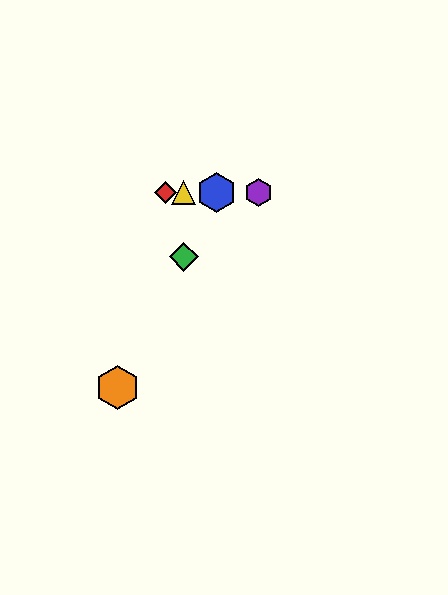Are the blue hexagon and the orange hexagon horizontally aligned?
No, the blue hexagon is at y≈192 and the orange hexagon is at y≈388.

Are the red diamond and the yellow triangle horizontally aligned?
Yes, both are at y≈192.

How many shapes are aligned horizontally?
4 shapes (the red diamond, the blue hexagon, the yellow triangle, the purple hexagon) are aligned horizontally.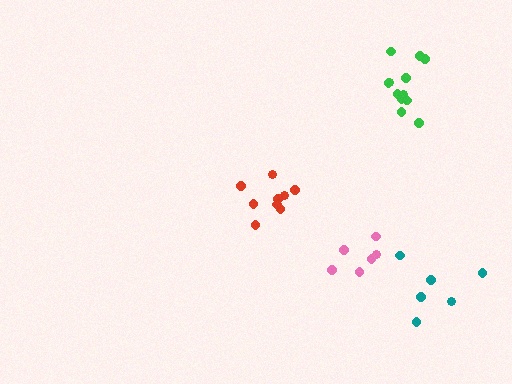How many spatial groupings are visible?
There are 4 spatial groupings.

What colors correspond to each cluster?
The clusters are colored: red, green, teal, pink.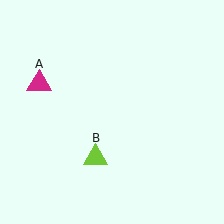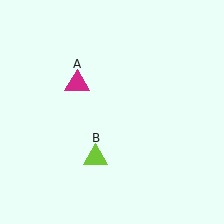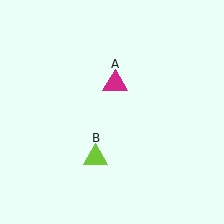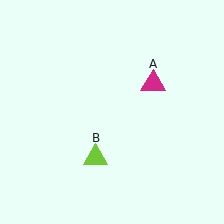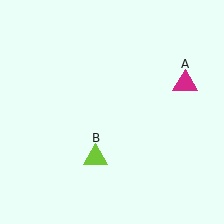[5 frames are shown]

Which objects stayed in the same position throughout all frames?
Lime triangle (object B) remained stationary.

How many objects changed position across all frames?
1 object changed position: magenta triangle (object A).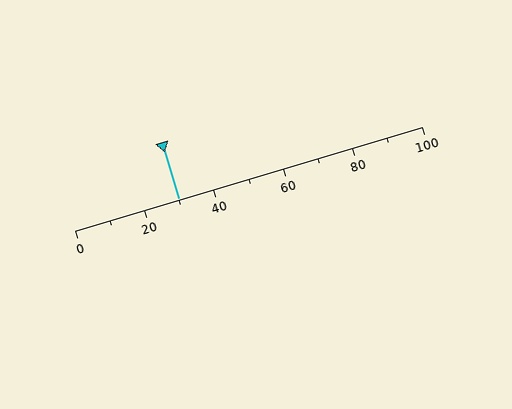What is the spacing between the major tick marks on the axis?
The major ticks are spaced 20 apart.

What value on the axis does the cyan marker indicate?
The marker indicates approximately 30.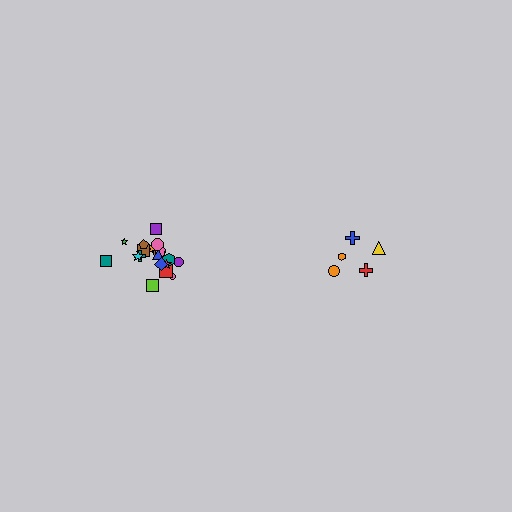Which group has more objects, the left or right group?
The left group.